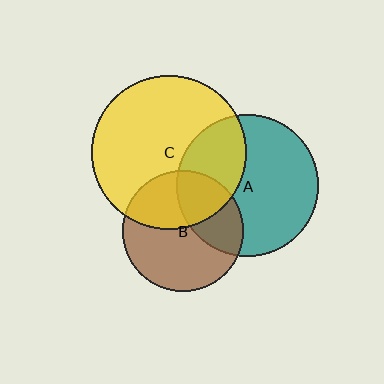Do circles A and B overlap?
Yes.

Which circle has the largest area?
Circle C (yellow).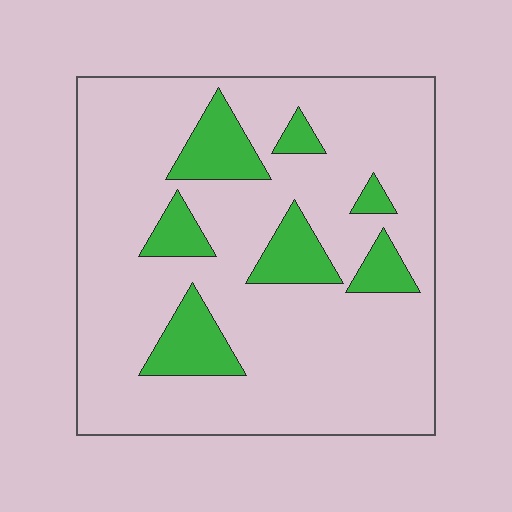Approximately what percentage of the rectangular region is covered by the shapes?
Approximately 15%.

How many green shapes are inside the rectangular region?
7.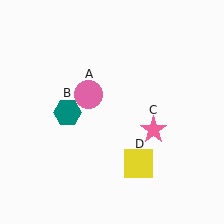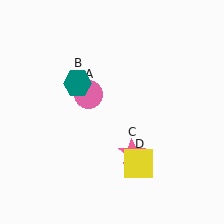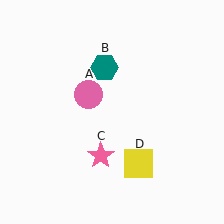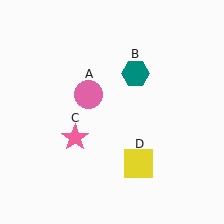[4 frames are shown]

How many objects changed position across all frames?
2 objects changed position: teal hexagon (object B), pink star (object C).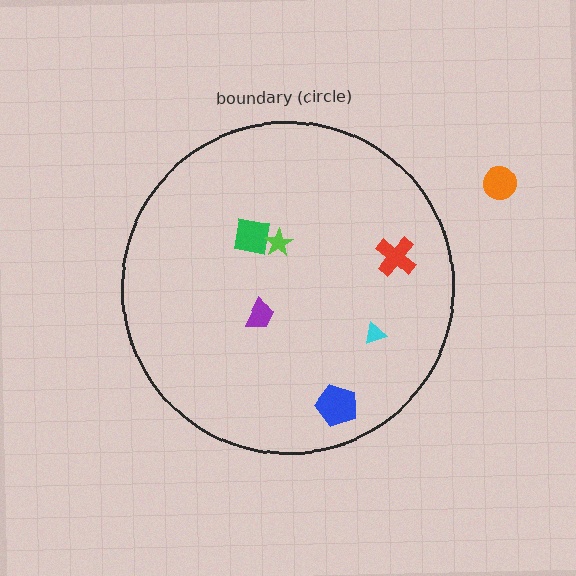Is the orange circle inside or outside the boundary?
Outside.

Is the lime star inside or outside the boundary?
Inside.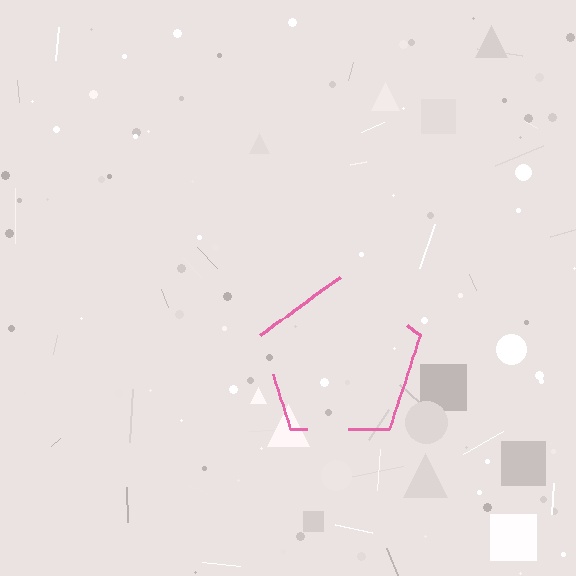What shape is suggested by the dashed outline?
The dashed outline suggests a pentagon.